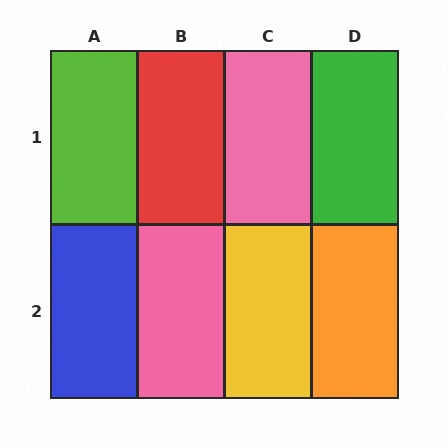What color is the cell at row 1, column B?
Red.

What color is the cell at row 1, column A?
Lime.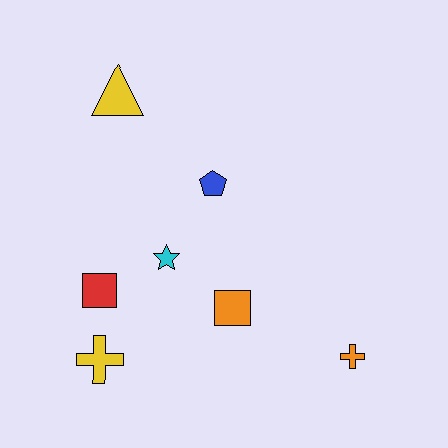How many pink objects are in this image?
There are no pink objects.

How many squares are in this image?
There are 2 squares.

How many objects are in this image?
There are 7 objects.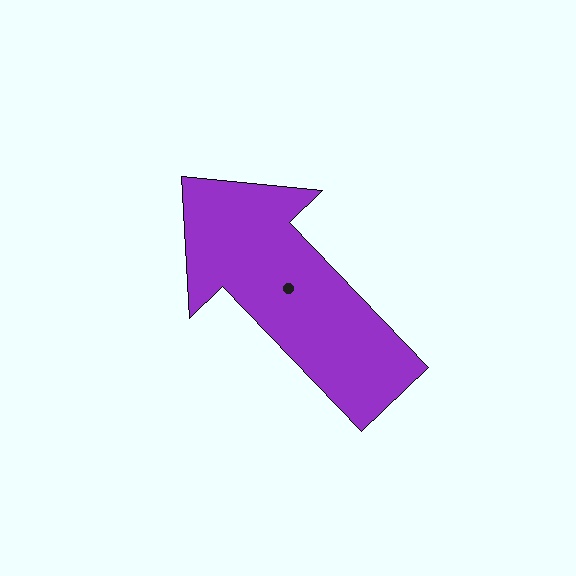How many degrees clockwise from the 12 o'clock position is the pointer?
Approximately 316 degrees.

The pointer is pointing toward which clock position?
Roughly 11 o'clock.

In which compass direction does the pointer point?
Northwest.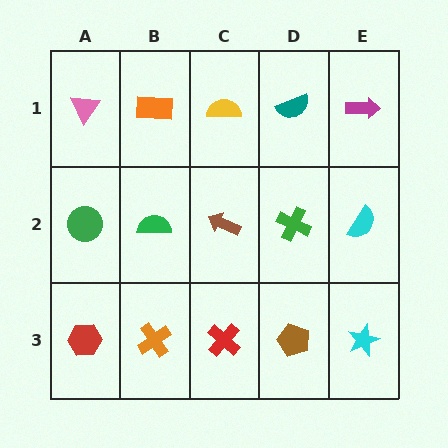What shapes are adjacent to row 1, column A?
A green circle (row 2, column A), an orange rectangle (row 1, column B).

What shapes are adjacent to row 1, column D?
A green cross (row 2, column D), a yellow semicircle (row 1, column C), a magenta arrow (row 1, column E).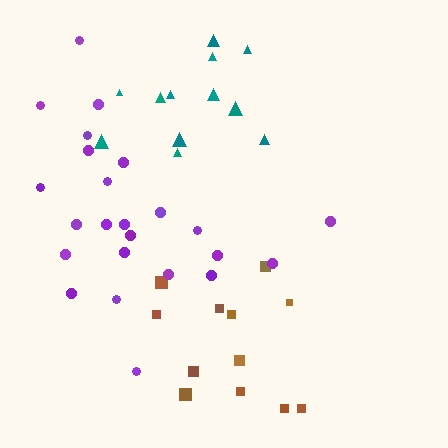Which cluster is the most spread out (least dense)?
Brown.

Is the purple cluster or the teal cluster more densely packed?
Teal.